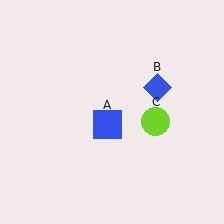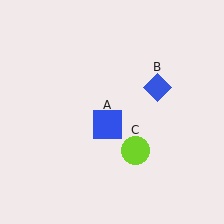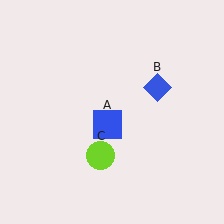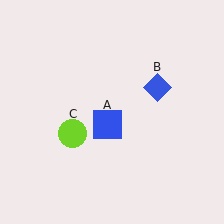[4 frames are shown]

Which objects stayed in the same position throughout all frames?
Blue square (object A) and blue diamond (object B) remained stationary.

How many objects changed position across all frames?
1 object changed position: lime circle (object C).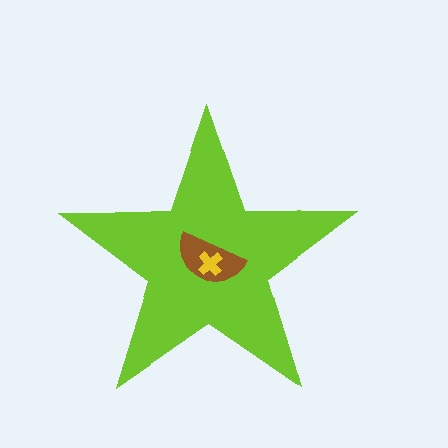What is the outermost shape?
The lime star.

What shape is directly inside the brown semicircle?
The yellow cross.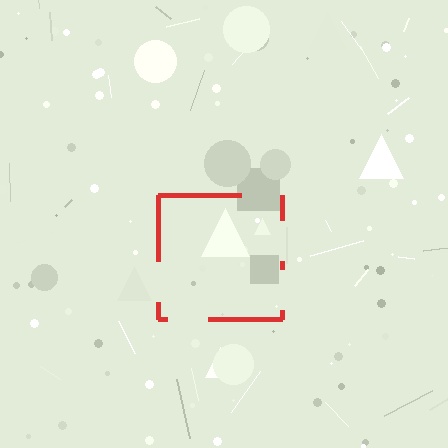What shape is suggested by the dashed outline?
The dashed outline suggests a square.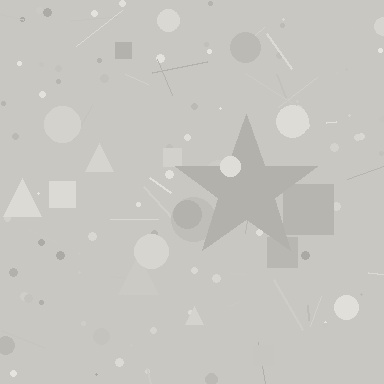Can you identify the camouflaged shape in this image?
The camouflaged shape is a star.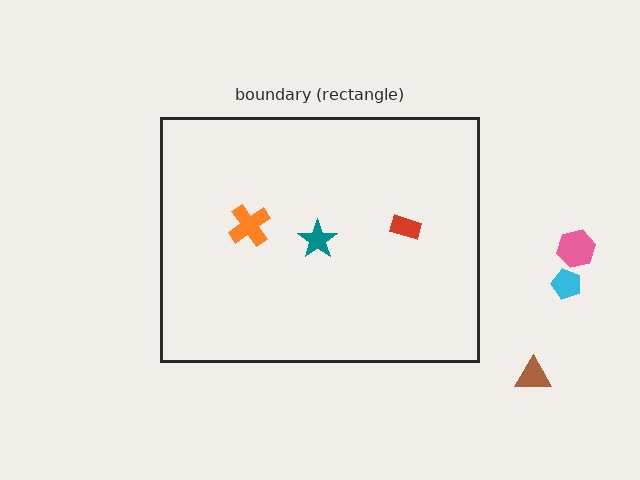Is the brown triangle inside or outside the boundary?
Outside.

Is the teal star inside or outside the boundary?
Inside.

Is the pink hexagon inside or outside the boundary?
Outside.